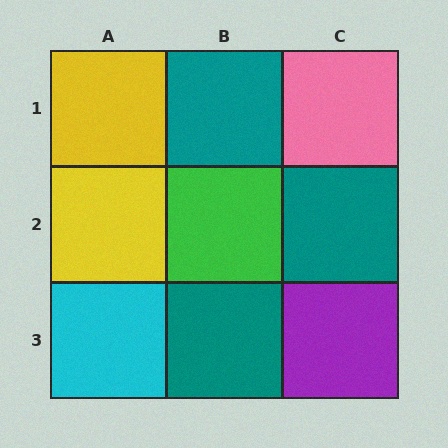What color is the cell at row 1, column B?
Teal.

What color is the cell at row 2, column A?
Yellow.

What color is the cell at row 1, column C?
Pink.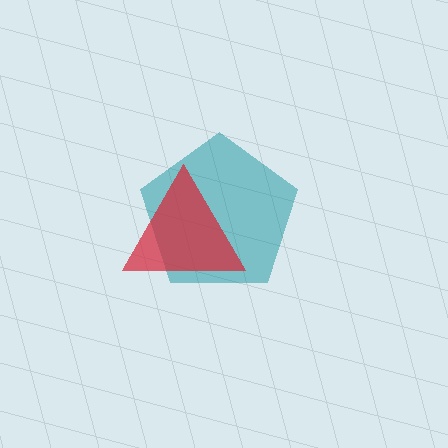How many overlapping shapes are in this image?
There are 2 overlapping shapes in the image.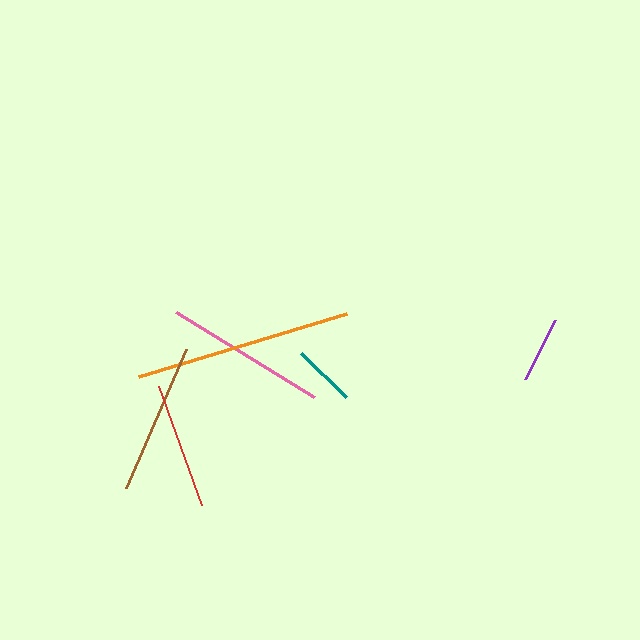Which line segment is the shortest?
The teal line is the shortest at approximately 64 pixels.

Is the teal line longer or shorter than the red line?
The red line is longer than the teal line.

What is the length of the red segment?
The red segment is approximately 127 pixels long.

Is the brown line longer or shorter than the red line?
The brown line is longer than the red line.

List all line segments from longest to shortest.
From longest to shortest: orange, pink, brown, red, purple, teal.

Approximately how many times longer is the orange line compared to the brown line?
The orange line is approximately 1.4 times the length of the brown line.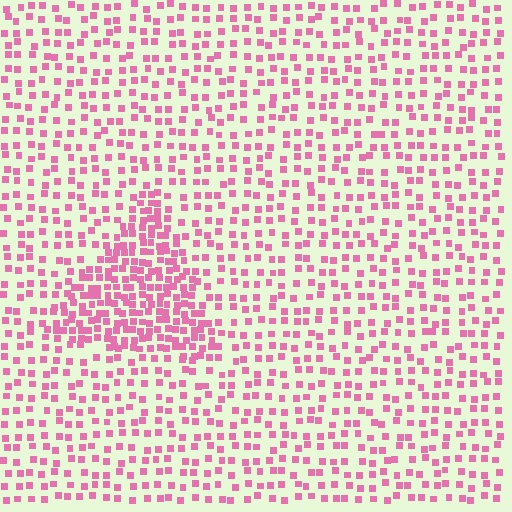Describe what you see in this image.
The image contains small pink elements arranged at two different densities. A triangle-shaped region is visible where the elements are more densely packed than the surrounding area.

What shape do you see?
I see a triangle.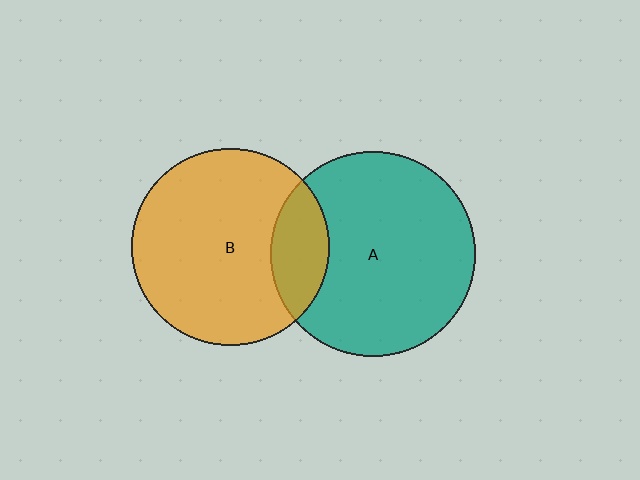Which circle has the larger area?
Circle A (teal).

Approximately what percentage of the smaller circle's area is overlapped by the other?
Approximately 20%.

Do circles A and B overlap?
Yes.